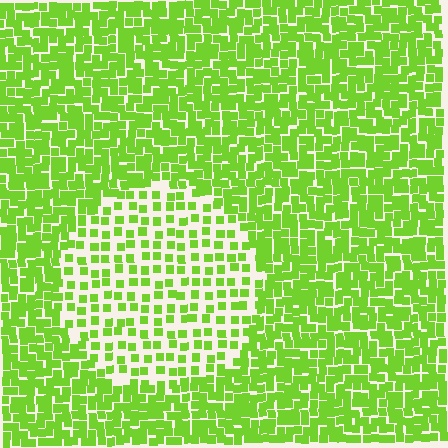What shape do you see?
I see a circle.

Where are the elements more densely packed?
The elements are more densely packed outside the circle boundary.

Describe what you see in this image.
The image contains small lime elements arranged at two different densities. A circle-shaped region is visible where the elements are less densely packed than the surrounding area.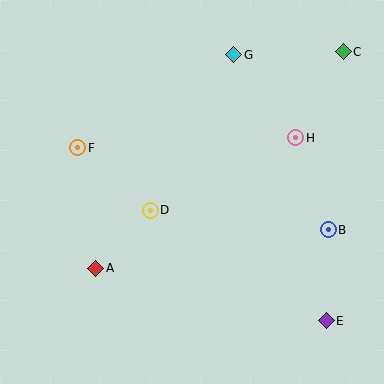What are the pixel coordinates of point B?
Point B is at (328, 230).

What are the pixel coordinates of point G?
Point G is at (234, 55).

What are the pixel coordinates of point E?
Point E is at (326, 321).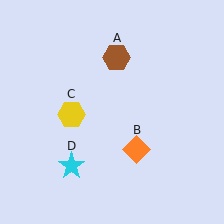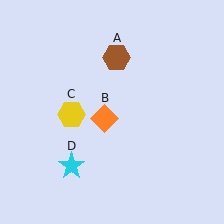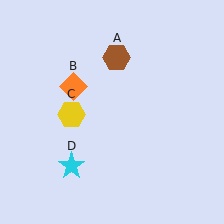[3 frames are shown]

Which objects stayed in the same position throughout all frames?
Brown hexagon (object A) and yellow hexagon (object C) and cyan star (object D) remained stationary.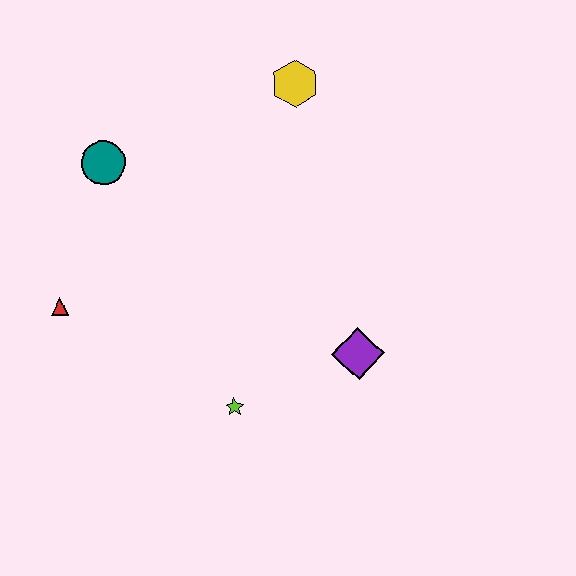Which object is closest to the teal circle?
The red triangle is closest to the teal circle.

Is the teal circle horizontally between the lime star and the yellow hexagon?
No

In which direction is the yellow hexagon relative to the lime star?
The yellow hexagon is above the lime star.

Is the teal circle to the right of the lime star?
No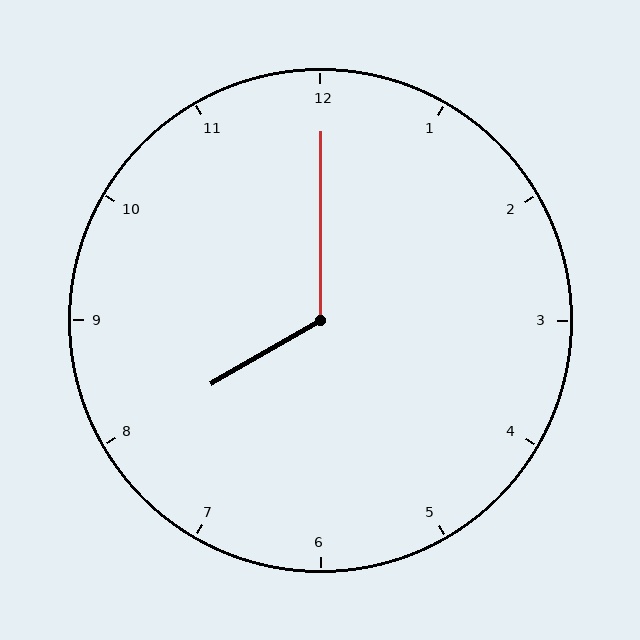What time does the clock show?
8:00.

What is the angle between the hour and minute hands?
Approximately 120 degrees.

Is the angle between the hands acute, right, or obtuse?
It is obtuse.